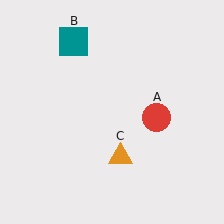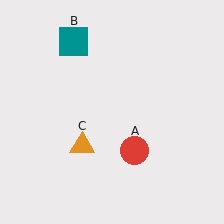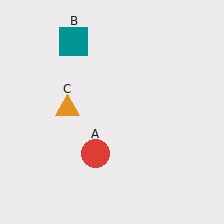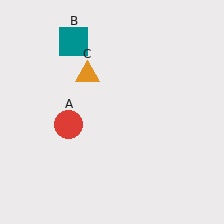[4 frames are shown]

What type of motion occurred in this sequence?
The red circle (object A), orange triangle (object C) rotated clockwise around the center of the scene.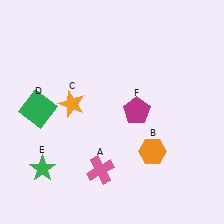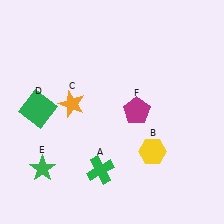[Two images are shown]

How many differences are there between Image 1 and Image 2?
There are 2 differences between the two images.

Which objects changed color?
A changed from pink to green. B changed from orange to yellow.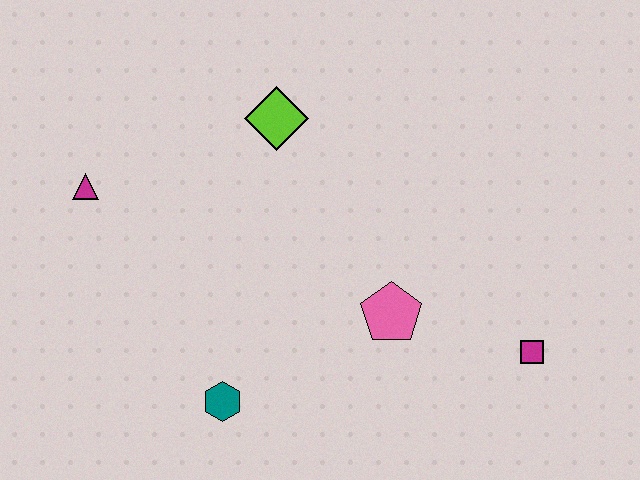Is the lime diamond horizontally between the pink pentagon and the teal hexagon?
Yes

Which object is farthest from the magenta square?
The magenta triangle is farthest from the magenta square.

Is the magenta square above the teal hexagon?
Yes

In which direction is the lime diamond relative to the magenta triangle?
The lime diamond is to the right of the magenta triangle.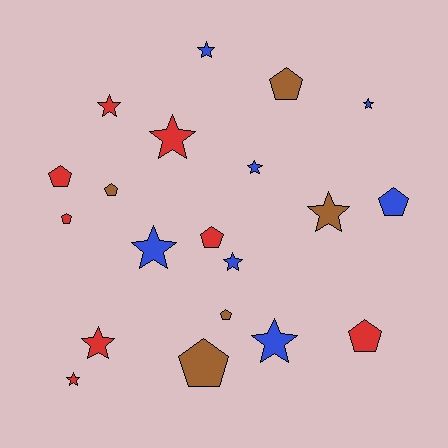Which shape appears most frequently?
Star, with 11 objects.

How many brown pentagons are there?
There are 4 brown pentagons.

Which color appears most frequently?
Red, with 8 objects.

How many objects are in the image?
There are 20 objects.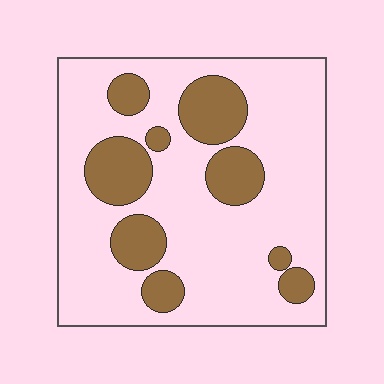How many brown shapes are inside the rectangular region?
9.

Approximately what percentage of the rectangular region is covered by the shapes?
Approximately 25%.